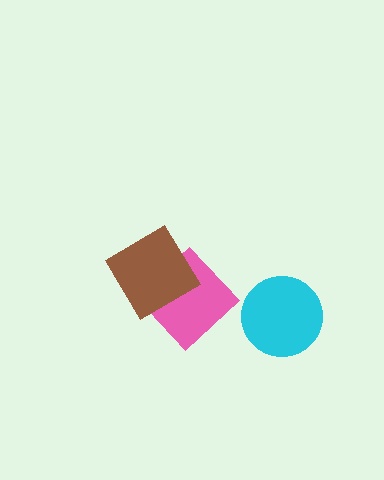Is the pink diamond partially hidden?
Yes, it is partially covered by another shape.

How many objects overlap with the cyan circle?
0 objects overlap with the cyan circle.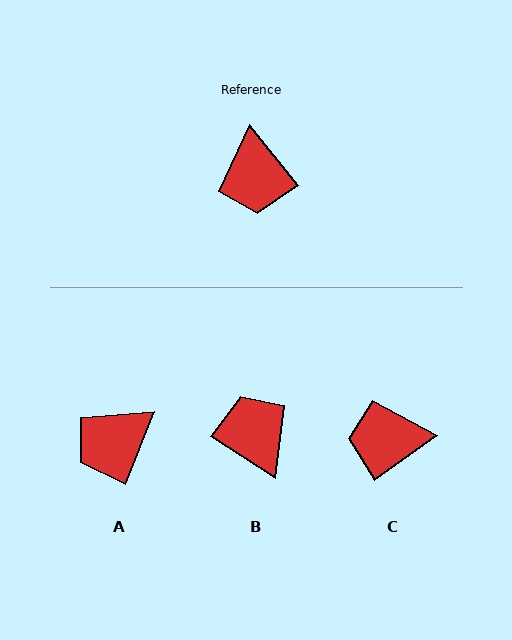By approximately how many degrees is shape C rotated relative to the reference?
Approximately 93 degrees clockwise.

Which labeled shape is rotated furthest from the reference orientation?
B, about 162 degrees away.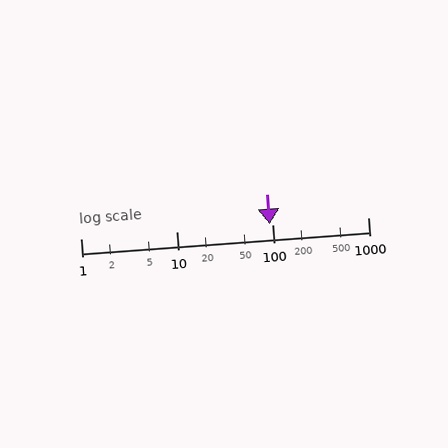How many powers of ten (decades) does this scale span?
The scale spans 3 decades, from 1 to 1000.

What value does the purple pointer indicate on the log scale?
The pointer indicates approximately 94.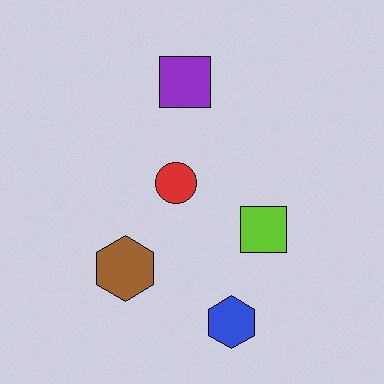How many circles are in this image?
There is 1 circle.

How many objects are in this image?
There are 5 objects.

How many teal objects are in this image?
There are no teal objects.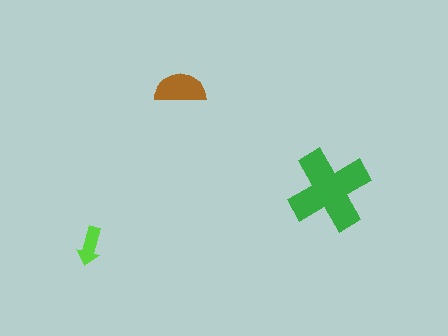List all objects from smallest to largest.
The lime arrow, the brown semicircle, the green cross.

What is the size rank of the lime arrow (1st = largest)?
3rd.